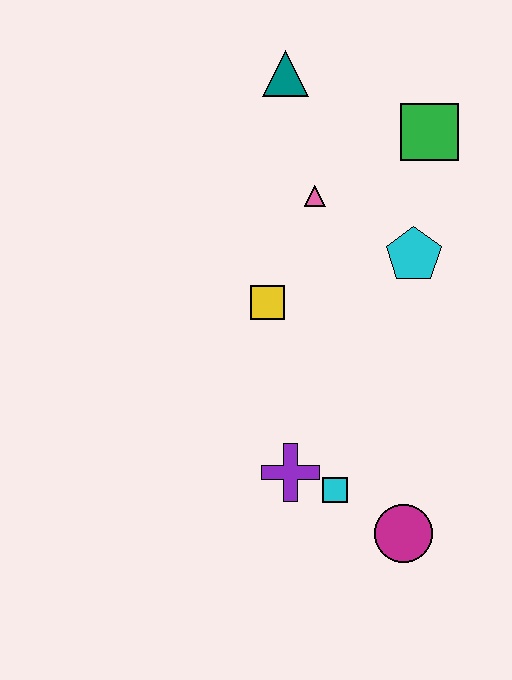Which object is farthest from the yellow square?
The magenta circle is farthest from the yellow square.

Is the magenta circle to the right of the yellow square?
Yes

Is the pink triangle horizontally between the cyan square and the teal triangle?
Yes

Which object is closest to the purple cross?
The cyan square is closest to the purple cross.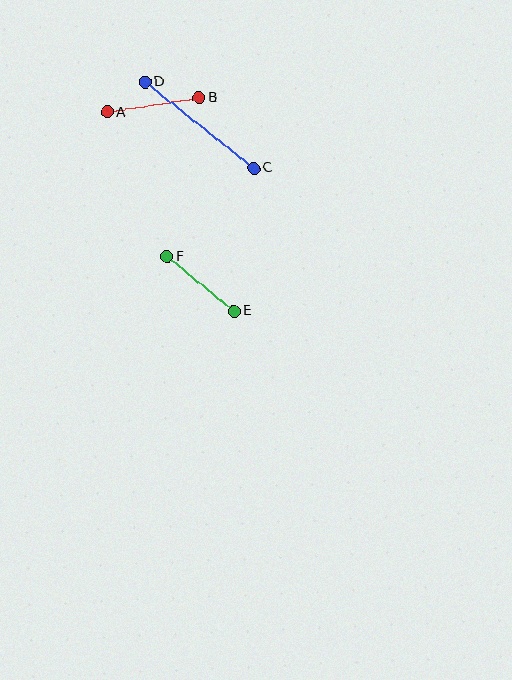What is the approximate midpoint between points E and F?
The midpoint is at approximately (200, 284) pixels.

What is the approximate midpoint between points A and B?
The midpoint is at approximately (153, 105) pixels.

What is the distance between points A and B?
The distance is approximately 93 pixels.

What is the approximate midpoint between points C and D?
The midpoint is at approximately (199, 125) pixels.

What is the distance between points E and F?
The distance is approximately 87 pixels.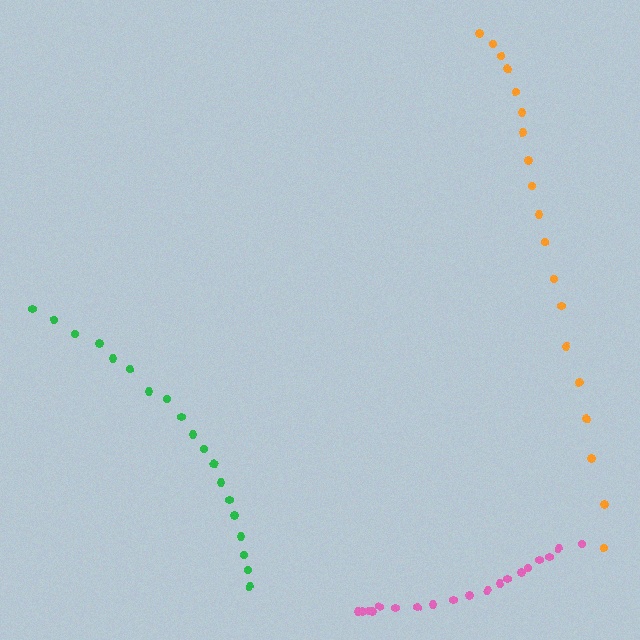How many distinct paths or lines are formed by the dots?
There are 3 distinct paths.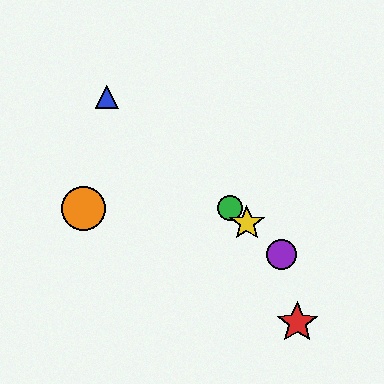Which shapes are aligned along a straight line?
The blue triangle, the green circle, the yellow star, the purple circle are aligned along a straight line.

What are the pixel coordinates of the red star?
The red star is at (297, 323).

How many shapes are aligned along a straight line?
4 shapes (the blue triangle, the green circle, the yellow star, the purple circle) are aligned along a straight line.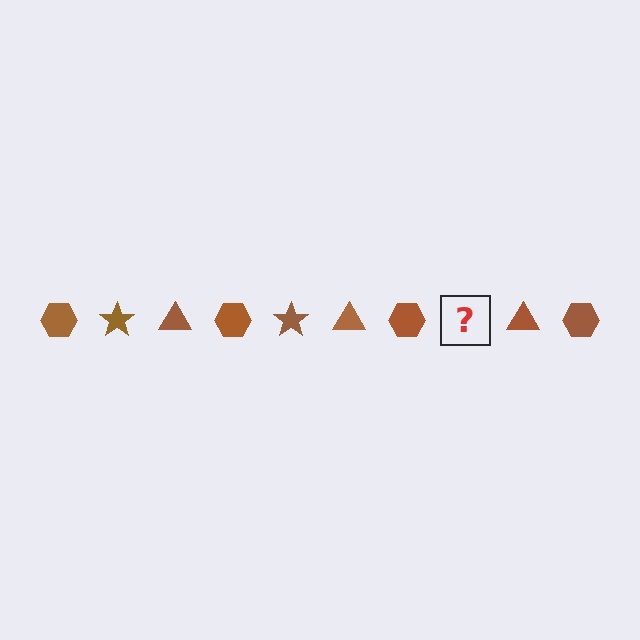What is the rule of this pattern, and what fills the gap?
The rule is that the pattern cycles through hexagon, star, triangle shapes in brown. The gap should be filled with a brown star.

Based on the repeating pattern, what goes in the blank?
The blank should be a brown star.